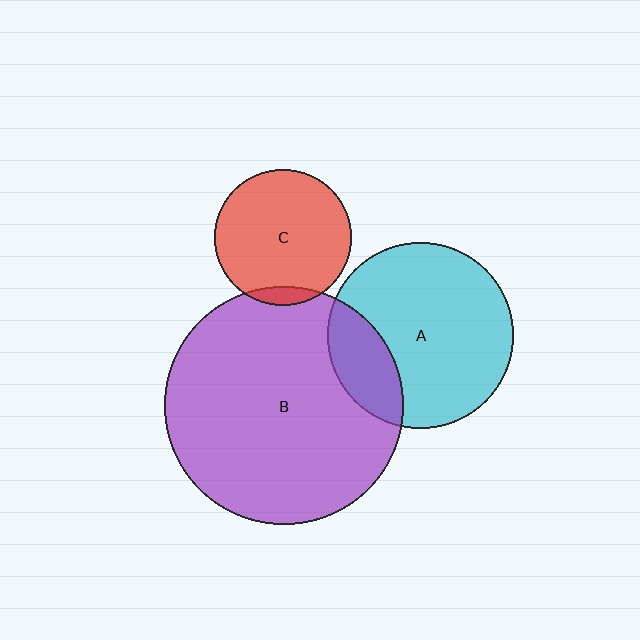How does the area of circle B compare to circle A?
Approximately 1.6 times.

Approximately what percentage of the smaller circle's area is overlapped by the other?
Approximately 5%.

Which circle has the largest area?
Circle B (purple).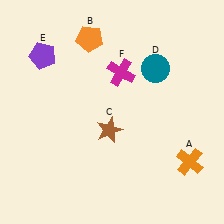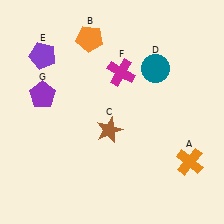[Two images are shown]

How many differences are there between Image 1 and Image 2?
There is 1 difference between the two images.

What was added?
A purple pentagon (G) was added in Image 2.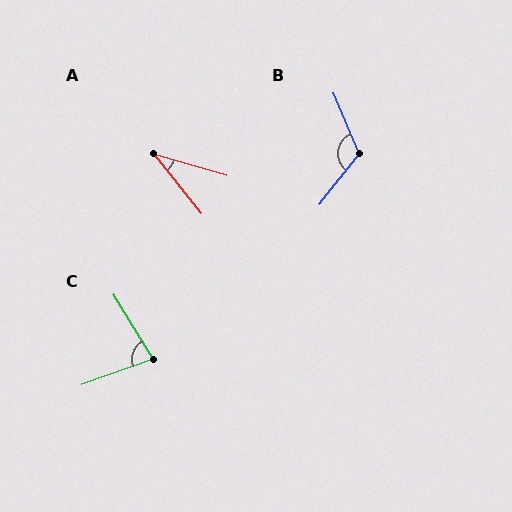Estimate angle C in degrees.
Approximately 78 degrees.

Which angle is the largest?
B, at approximately 119 degrees.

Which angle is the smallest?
A, at approximately 35 degrees.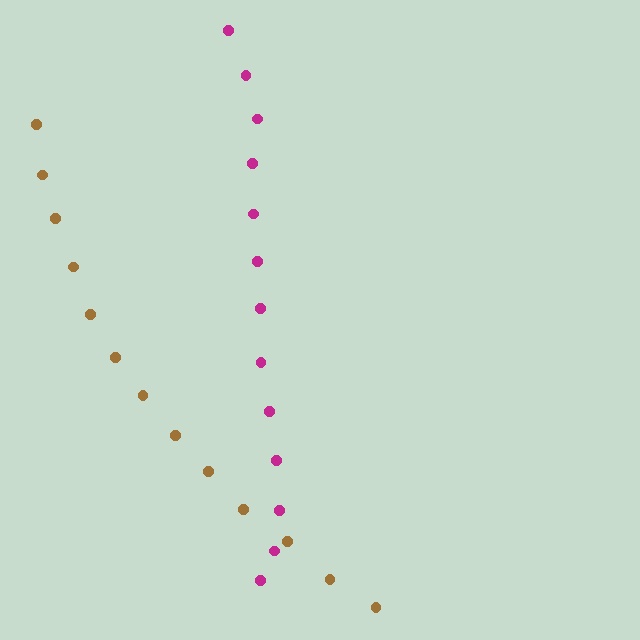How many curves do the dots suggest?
There are 2 distinct paths.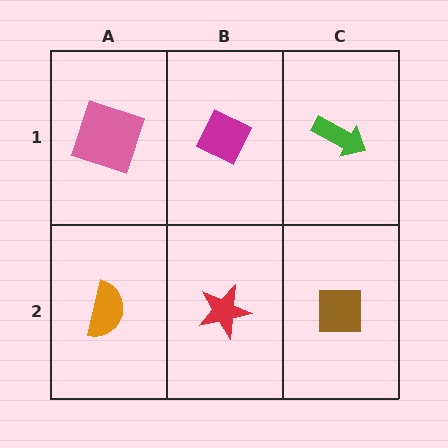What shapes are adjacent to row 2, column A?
A pink square (row 1, column A), a red star (row 2, column B).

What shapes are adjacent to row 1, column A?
An orange semicircle (row 2, column A), a magenta diamond (row 1, column B).